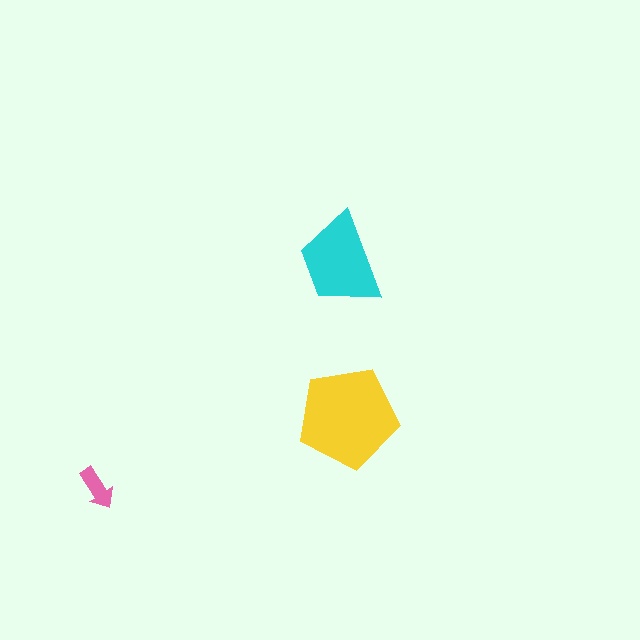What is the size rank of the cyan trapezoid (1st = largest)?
2nd.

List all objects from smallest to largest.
The pink arrow, the cyan trapezoid, the yellow pentagon.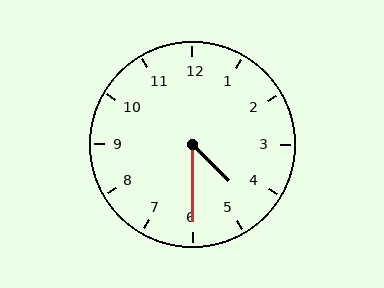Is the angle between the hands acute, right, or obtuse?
It is acute.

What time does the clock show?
4:30.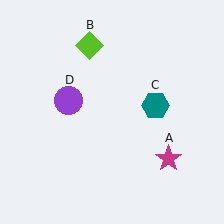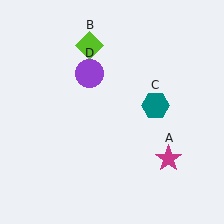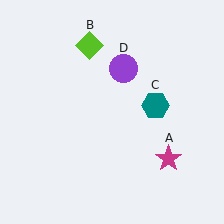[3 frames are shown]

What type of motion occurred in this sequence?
The purple circle (object D) rotated clockwise around the center of the scene.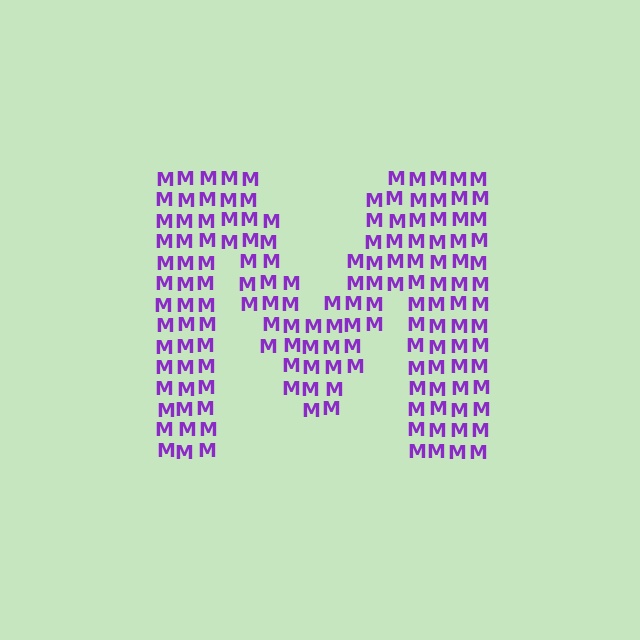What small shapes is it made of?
It is made of small letter M's.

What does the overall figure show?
The overall figure shows the letter M.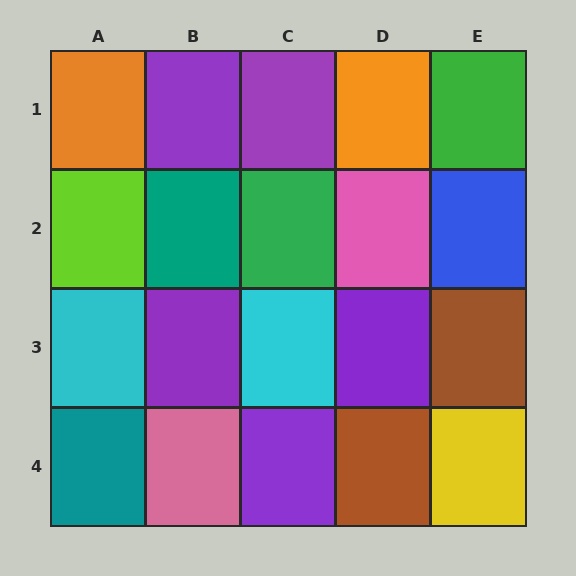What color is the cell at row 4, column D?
Brown.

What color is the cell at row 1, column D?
Orange.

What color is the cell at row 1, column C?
Purple.